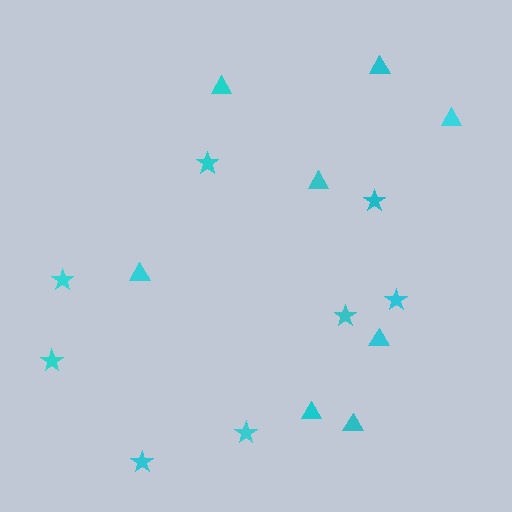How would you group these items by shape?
There are 2 groups: one group of triangles (8) and one group of stars (8).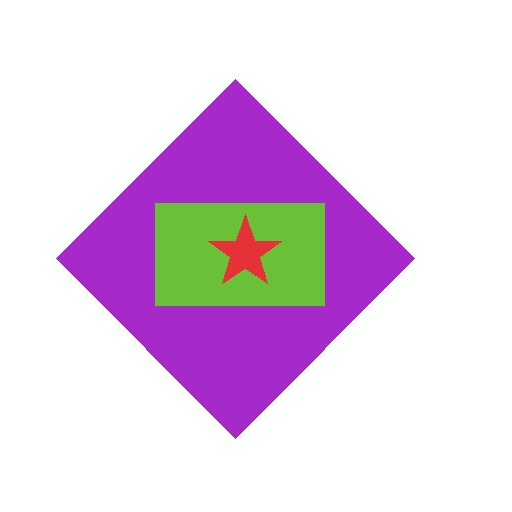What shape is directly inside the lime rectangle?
The red star.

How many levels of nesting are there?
3.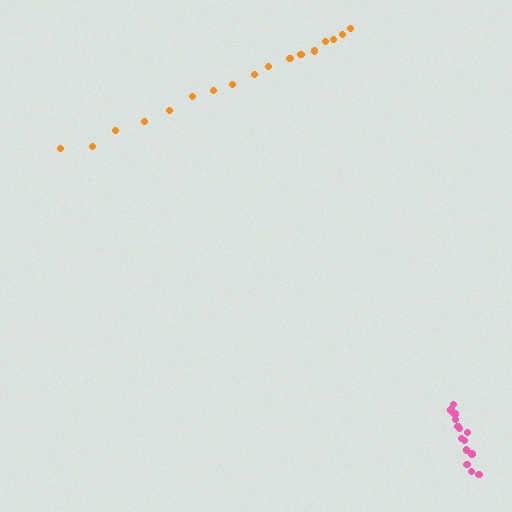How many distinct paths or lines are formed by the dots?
There are 2 distinct paths.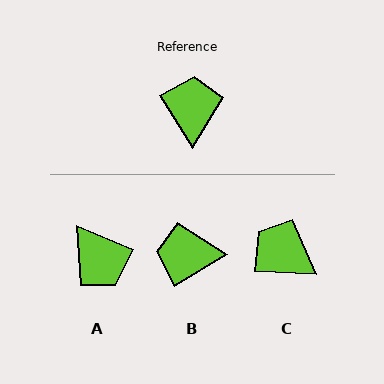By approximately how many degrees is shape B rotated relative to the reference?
Approximately 89 degrees counter-clockwise.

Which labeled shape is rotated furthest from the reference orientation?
A, about 144 degrees away.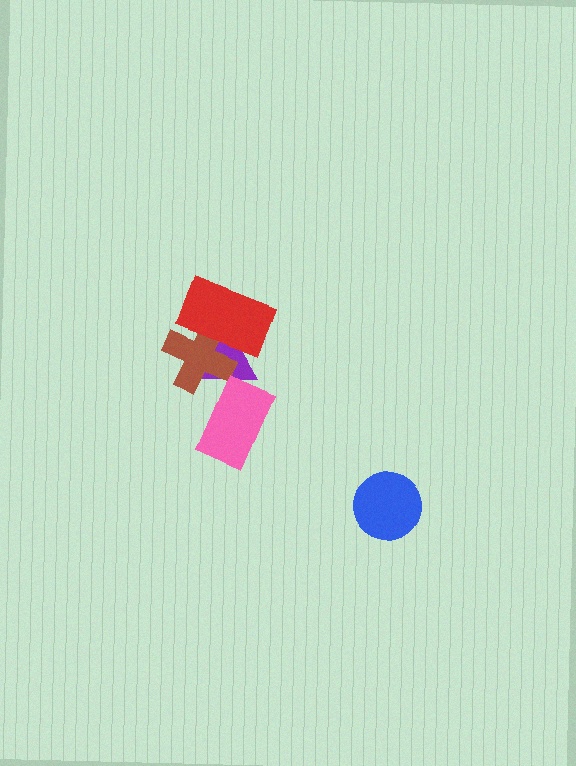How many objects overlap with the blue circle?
0 objects overlap with the blue circle.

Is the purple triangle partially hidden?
Yes, it is partially covered by another shape.